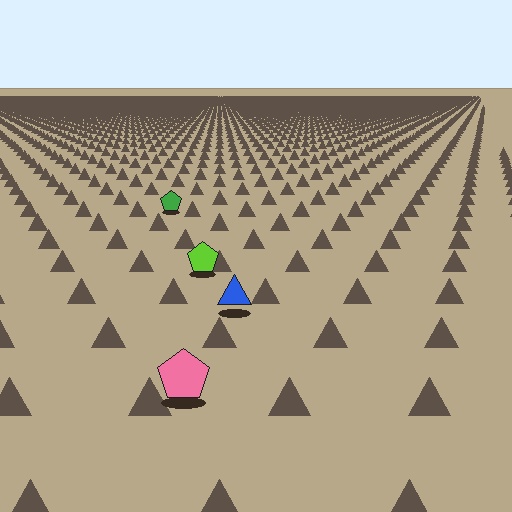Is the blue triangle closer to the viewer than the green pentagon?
Yes. The blue triangle is closer — you can tell from the texture gradient: the ground texture is coarser near it.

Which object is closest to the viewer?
The pink pentagon is closest. The texture marks near it are larger and more spread out.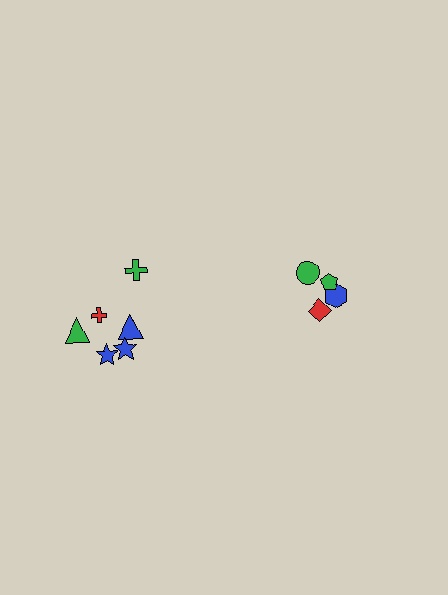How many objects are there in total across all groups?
There are 10 objects.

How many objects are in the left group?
There are 6 objects.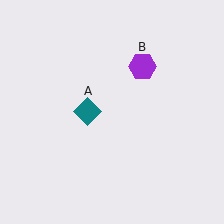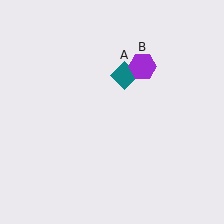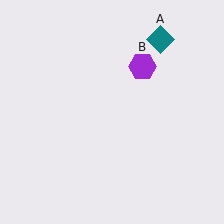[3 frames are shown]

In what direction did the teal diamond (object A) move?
The teal diamond (object A) moved up and to the right.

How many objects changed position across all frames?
1 object changed position: teal diamond (object A).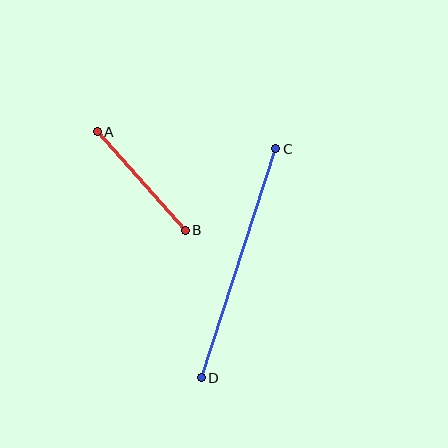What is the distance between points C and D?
The distance is approximately 241 pixels.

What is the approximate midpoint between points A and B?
The midpoint is at approximately (141, 181) pixels.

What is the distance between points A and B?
The distance is approximately 132 pixels.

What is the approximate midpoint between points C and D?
The midpoint is at approximately (239, 263) pixels.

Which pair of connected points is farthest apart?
Points C and D are farthest apart.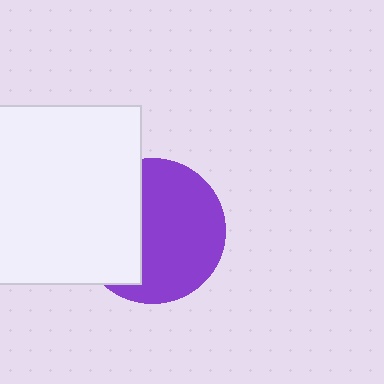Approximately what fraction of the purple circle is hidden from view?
Roughly 38% of the purple circle is hidden behind the white square.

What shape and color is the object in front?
The object in front is a white square.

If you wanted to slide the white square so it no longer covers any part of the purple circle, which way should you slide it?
Slide it left — that is the most direct way to separate the two shapes.